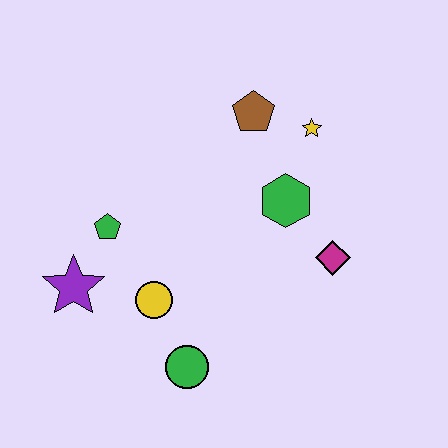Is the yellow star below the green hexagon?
No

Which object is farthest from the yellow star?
The purple star is farthest from the yellow star.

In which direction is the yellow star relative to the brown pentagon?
The yellow star is to the right of the brown pentagon.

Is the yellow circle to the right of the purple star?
Yes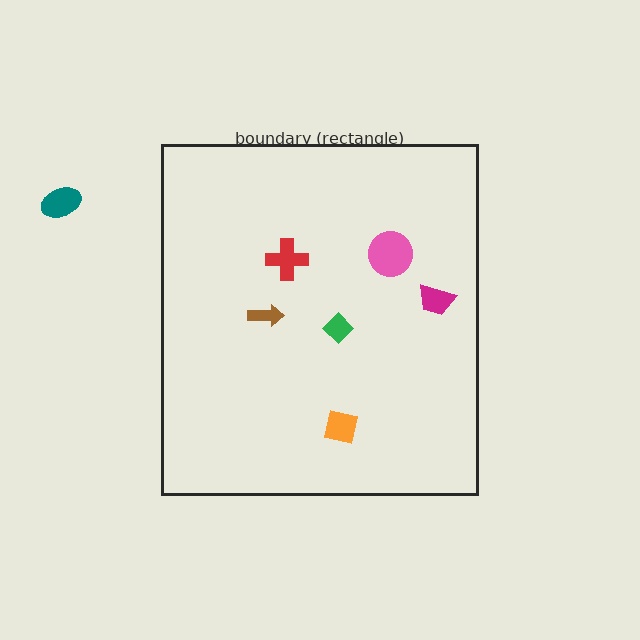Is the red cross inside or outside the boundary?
Inside.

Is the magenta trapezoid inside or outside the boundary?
Inside.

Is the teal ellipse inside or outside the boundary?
Outside.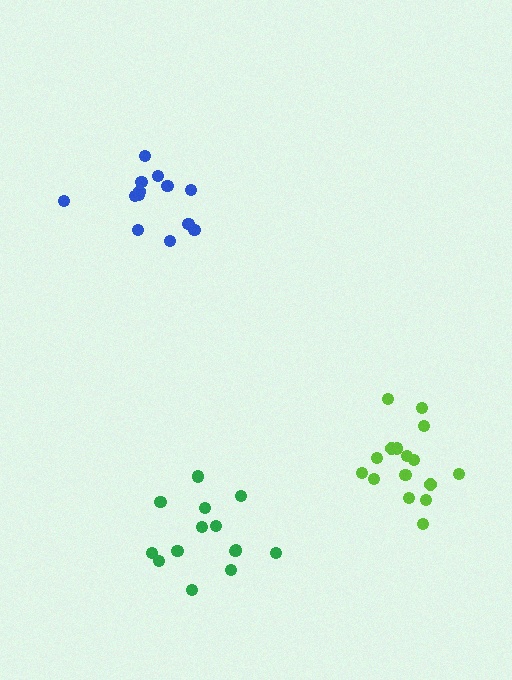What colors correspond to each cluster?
The clusters are colored: lime, blue, green.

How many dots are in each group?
Group 1: 16 dots, Group 2: 13 dots, Group 3: 14 dots (43 total).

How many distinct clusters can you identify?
There are 3 distinct clusters.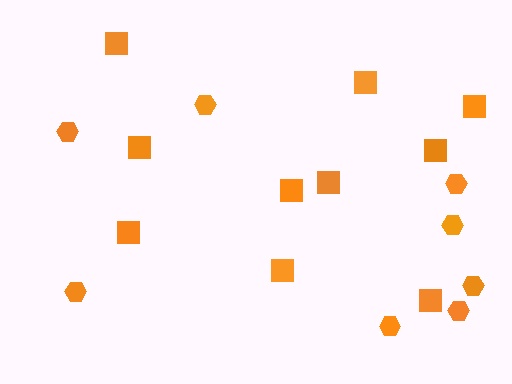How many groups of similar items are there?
There are 2 groups: one group of squares (10) and one group of hexagons (8).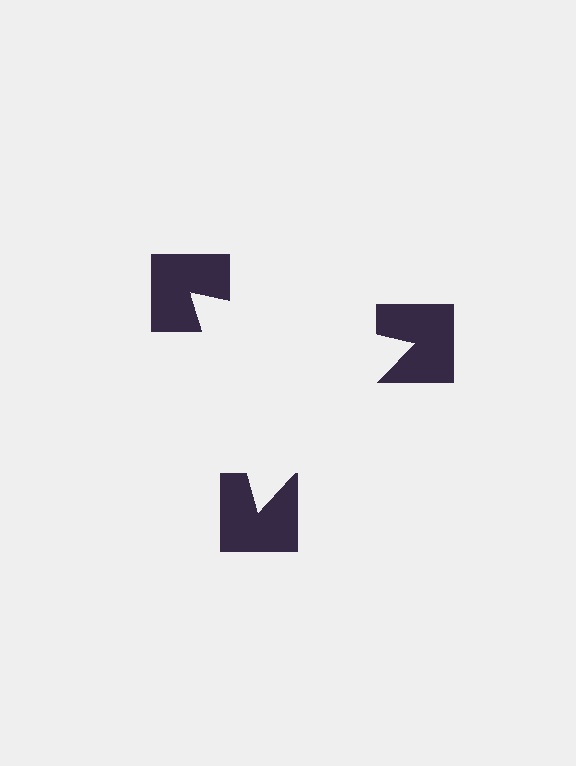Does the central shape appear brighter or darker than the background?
It typically appears slightly brighter than the background, even though no actual brightness change is drawn.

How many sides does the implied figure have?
3 sides.